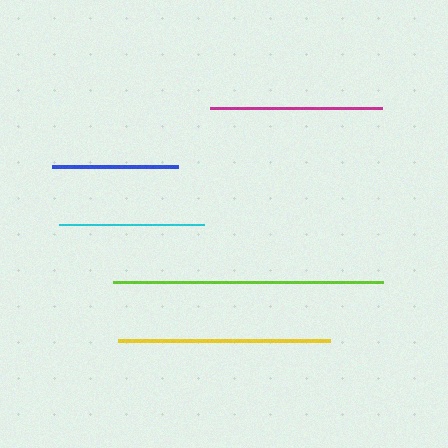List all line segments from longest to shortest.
From longest to shortest: lime, yellow, magenta, cyan, blue.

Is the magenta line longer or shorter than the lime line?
The lime line is longer than the magenta line.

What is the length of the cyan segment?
The cyan segment is approximately 145 pixels long.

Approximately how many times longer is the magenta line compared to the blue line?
The magenta line is approximately 1.4 times the length of the blue line.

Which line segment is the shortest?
The blue line is the shortest at approximately 126 pixels.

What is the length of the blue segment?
The blue segment is approximately 126 pixels long.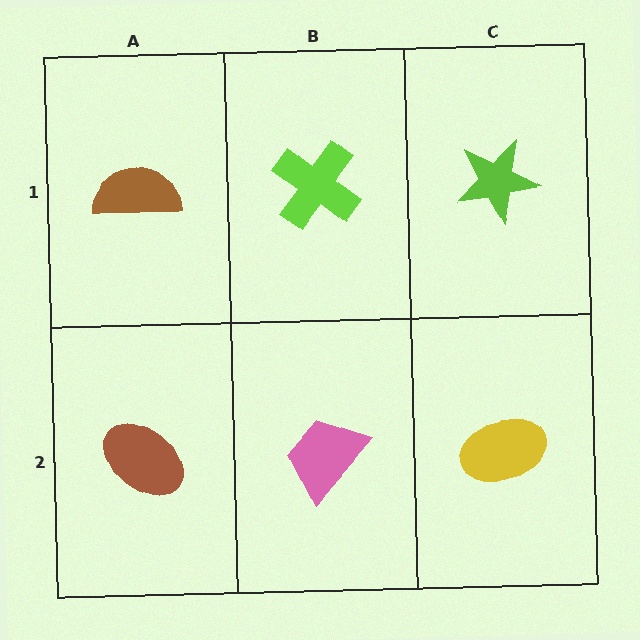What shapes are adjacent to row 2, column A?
A brown semicircle (row 1, column A), a pink trapezoid (row 2, column B).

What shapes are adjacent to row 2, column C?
A lime star (row 1, column C), a pink trapezoid (row 2, column B).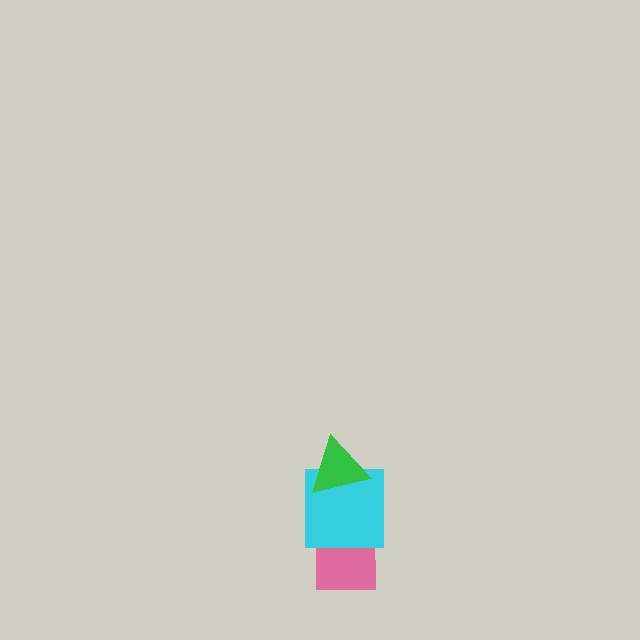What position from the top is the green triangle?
The green triangle is 1st from the top.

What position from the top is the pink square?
The pink square is 3rd from the top.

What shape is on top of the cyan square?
The green triangle is on top of the cyan square.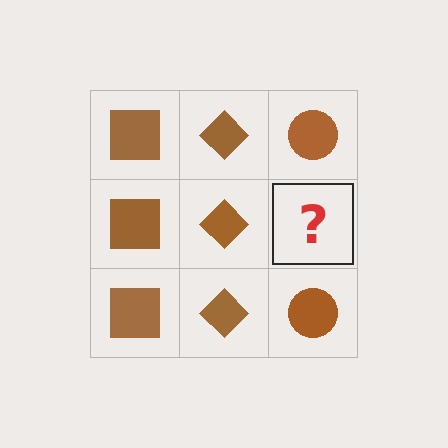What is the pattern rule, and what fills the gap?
The rule is that each column has a consistent shape. The gap should be filled with a brown circle.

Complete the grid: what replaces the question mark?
The question mark should be replaced with a brown circle.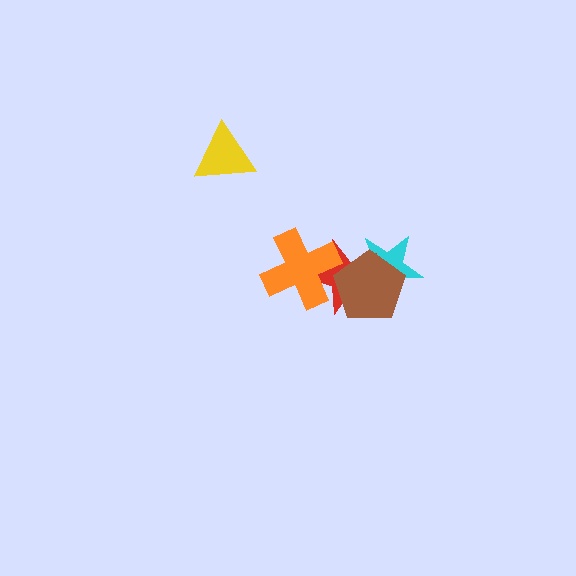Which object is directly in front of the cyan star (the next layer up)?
The red star is directly in front of the cyan star.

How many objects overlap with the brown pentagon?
2 objects overlap with the brown pentagon.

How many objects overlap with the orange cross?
1 object overlaps with the orange cross.